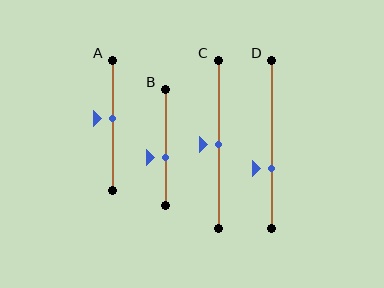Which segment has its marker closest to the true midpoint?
Segment C has its marker closest to the true midpoint.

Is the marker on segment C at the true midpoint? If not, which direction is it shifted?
Yes, the marker on segment C is at the true midpoint.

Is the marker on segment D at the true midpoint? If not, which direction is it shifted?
No, the marker on segment D is shifted downward by about 15% of the segment length.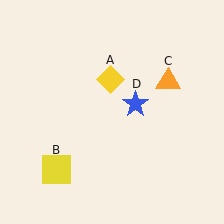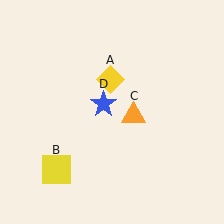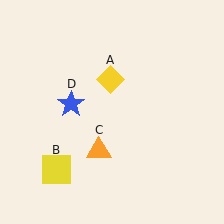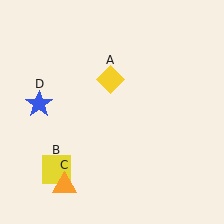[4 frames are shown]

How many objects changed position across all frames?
2 objects changed position: orange triangle (object C), blue star (object D).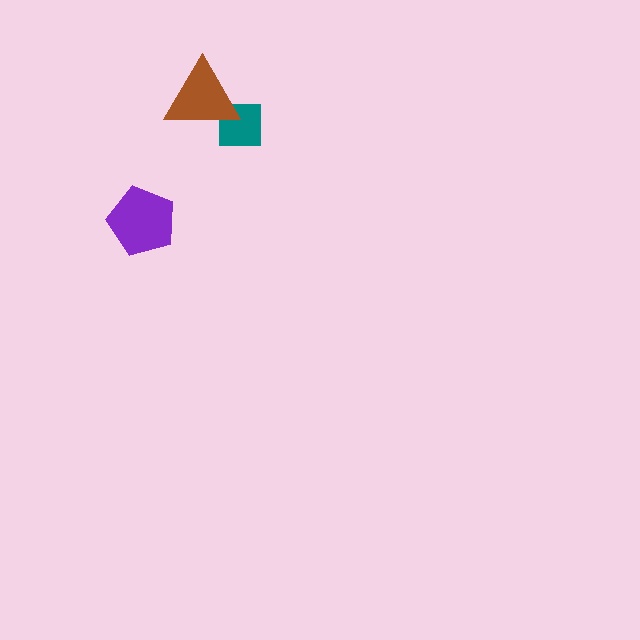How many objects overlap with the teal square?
1 object overlaps with the teal square.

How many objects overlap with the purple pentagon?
0 objects overlap with the purple pentagon.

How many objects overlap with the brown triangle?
1 object overlaps with the brown triangle.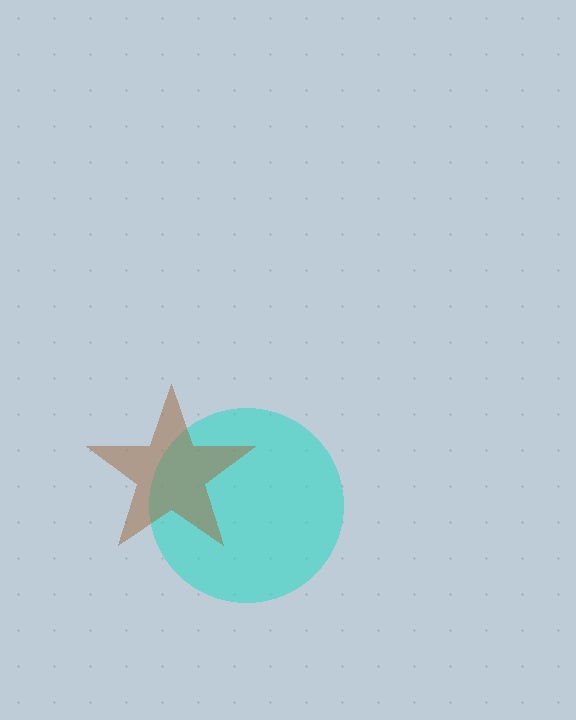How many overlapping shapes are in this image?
There are 2 overlapping shapes in the image.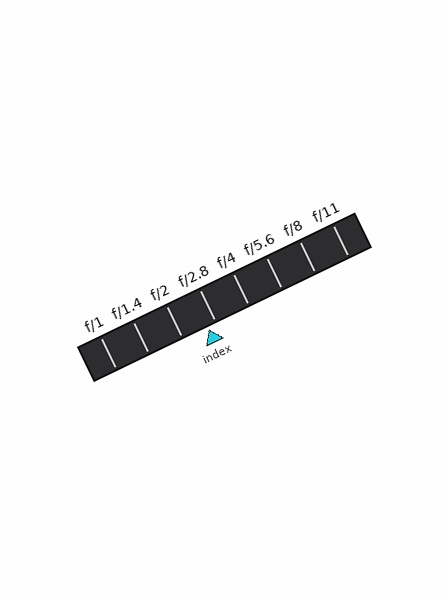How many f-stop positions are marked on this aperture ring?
There are 8 f-stop positions marked.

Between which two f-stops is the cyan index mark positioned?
The index mark is between f/2 and f/2.8.